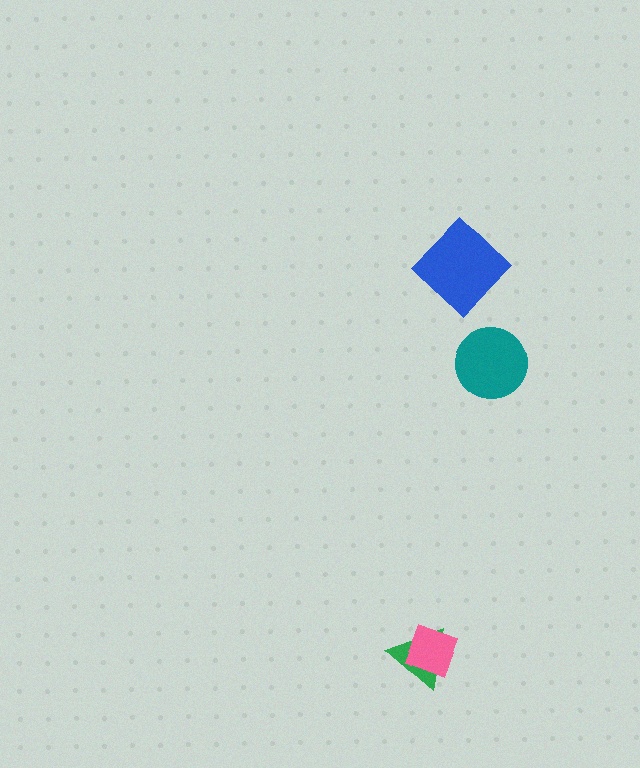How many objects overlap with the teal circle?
0 objects overlap with the teal circle.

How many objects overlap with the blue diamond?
0 objects overlap with the blue diamond.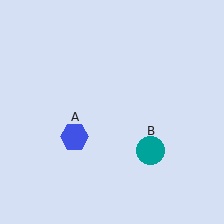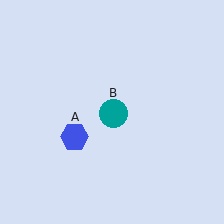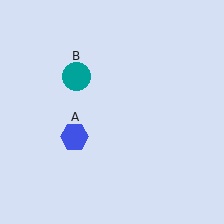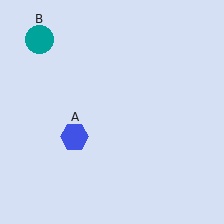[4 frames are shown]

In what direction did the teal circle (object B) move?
The teal circle (object B) moved up and to the left.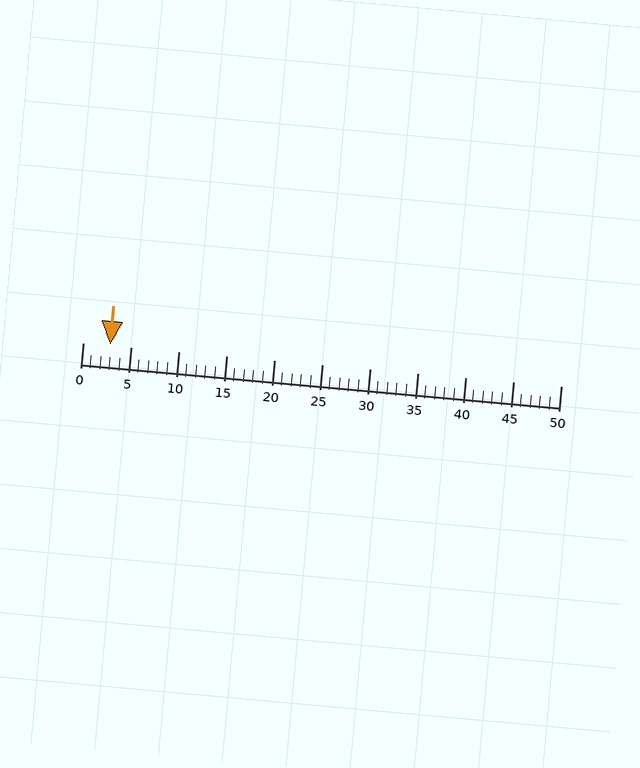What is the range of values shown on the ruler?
The ruler shows values from 0 to 50.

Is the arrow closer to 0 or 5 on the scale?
The arrow is closer to 5.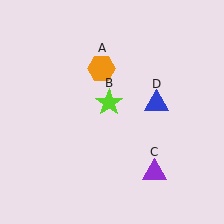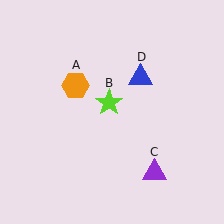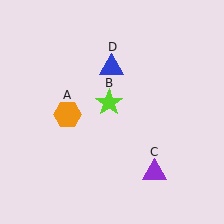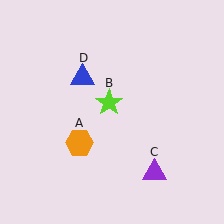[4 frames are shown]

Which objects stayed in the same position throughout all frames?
Lime star (object B) and purple triangle (object C) remained stationary.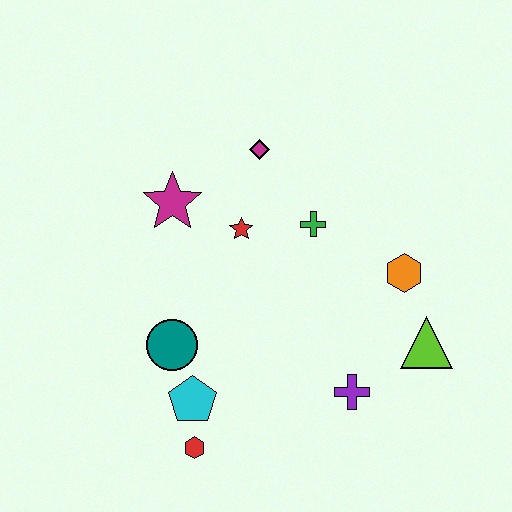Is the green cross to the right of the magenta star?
Yes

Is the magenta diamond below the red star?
No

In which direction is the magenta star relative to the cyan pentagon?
The magenta star is above the cyan pentagon.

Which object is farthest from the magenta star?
The lime triangle is farthest from the magenta star.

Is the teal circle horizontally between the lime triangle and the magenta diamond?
No